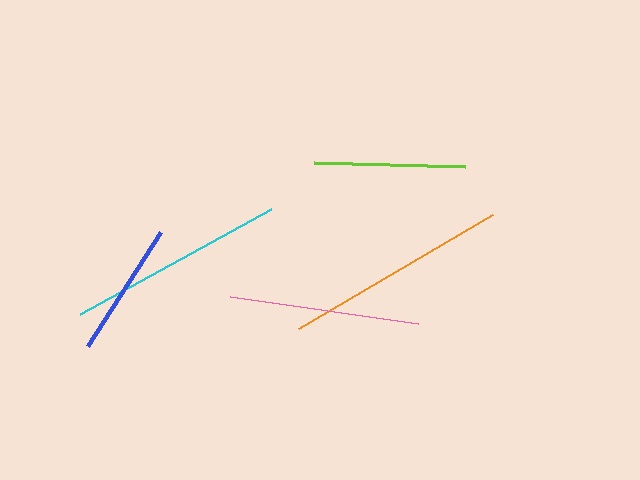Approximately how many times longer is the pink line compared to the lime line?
The pink line is approximately 1.3 times the length of the lime line.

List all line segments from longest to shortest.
From longest to shortest: orange, cyan, pink, lime, blue.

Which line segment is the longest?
The orange line is the longest at approximately 225 pixels.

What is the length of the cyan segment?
The cyan segment is approximately 218 pixels long.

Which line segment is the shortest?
The blue line is the shortest at approximately 135 pixels.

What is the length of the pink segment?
The pink segment is approximately 190 pixels long.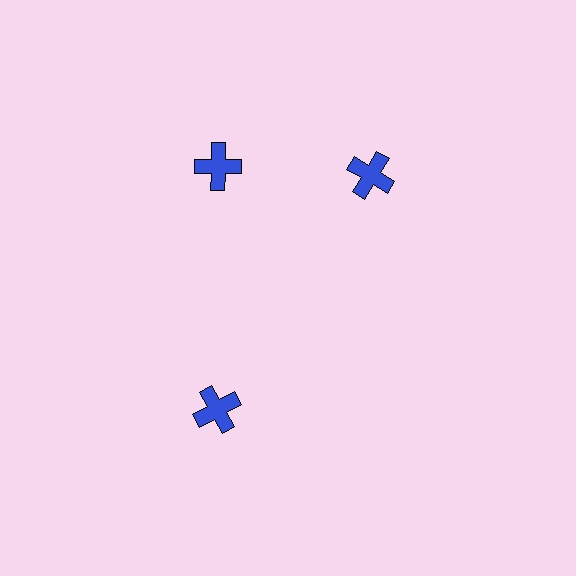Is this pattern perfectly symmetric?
No. The 3 blue crosses are arranged in a ring, but one element near the 3 o'clock position is rotated out of alignment along the ring, breaking the 3-fold rotational symmetry.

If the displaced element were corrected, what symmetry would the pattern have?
It would have 3-fold rotational symmetry — the pattern would map onto itself every 120 degrees.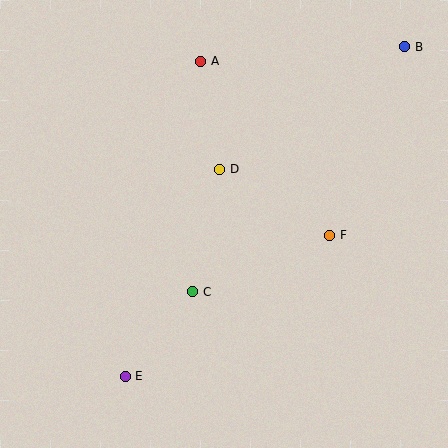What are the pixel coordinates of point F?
Point F is at (330, 235).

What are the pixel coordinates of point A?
Point A is at (201, 61).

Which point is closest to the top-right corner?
Point B is closest to the top-right corner.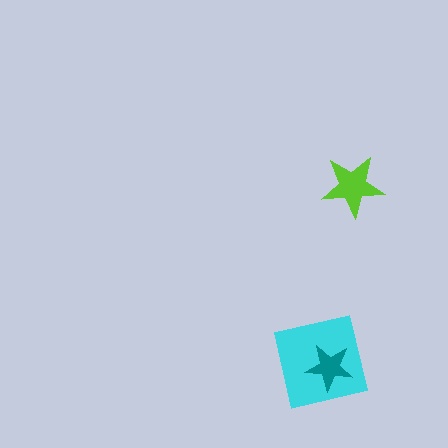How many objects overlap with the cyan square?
1 object overlaps with the cyan square.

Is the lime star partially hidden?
No, no other shape covers it.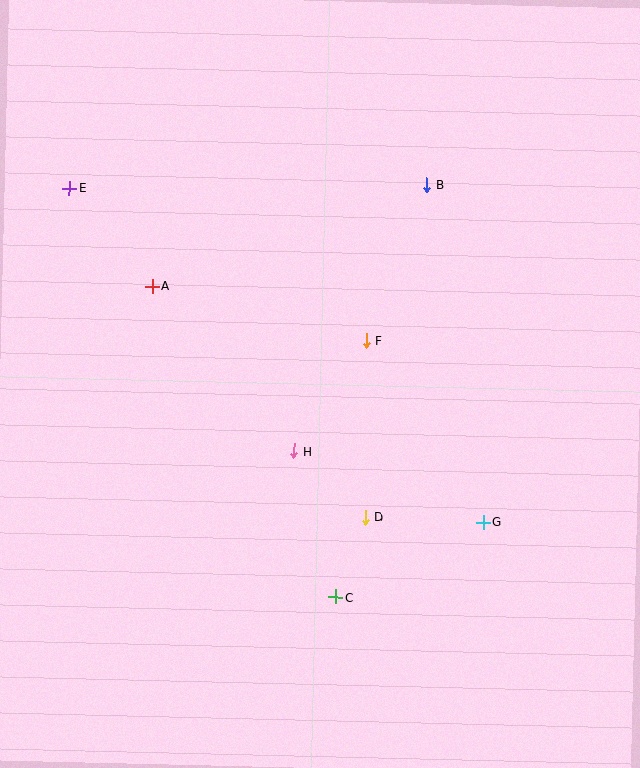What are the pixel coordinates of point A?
Point A is at (152, 286).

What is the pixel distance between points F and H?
The distance between F and H is 132 pixels.